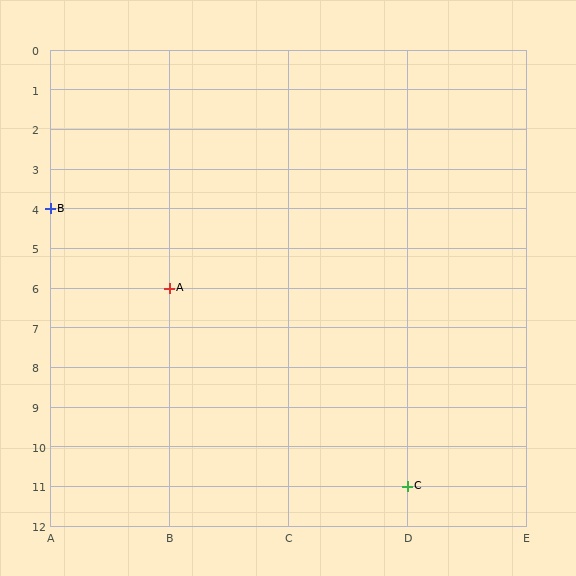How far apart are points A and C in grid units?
Points A and C are 2 columns and 5 rows apart (about 5.4 grid units diagonally).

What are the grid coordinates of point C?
Point C is at grid coordinates (D, 11).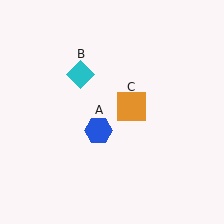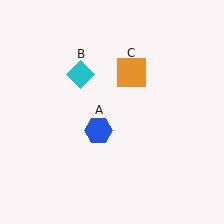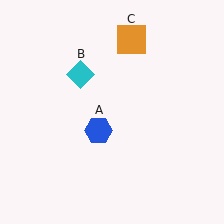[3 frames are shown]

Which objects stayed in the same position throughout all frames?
Blue hexagon (object A) and cyan diamond (object B) remained stationary.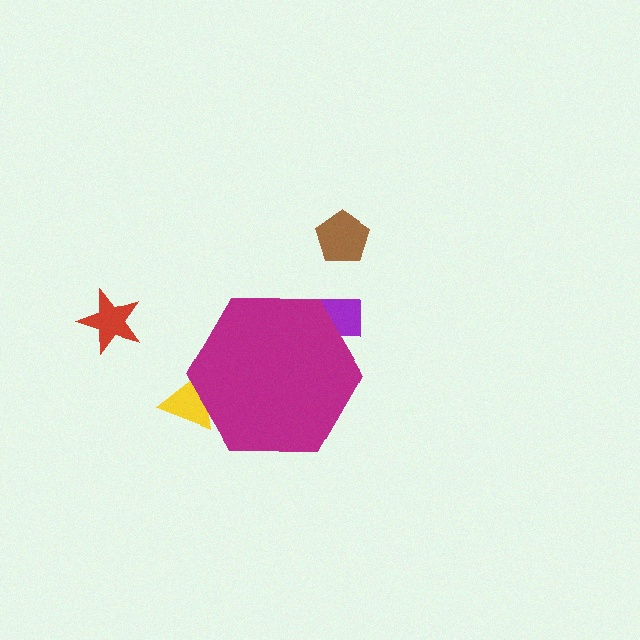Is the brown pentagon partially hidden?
No, the brown pentagon is fully visible.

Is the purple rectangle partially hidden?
Yes, the purple rectangle is partially hidden behind the magenta hexagon.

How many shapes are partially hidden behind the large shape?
2 shapes are partially hidden.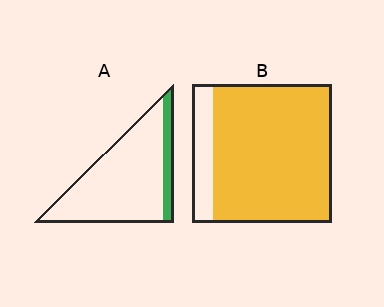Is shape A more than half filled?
No.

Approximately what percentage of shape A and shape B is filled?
A is approximately 15% and B is approximately 85%.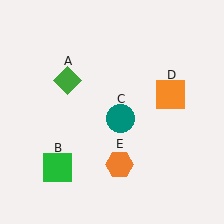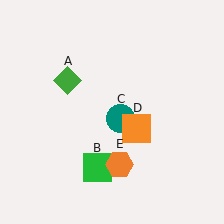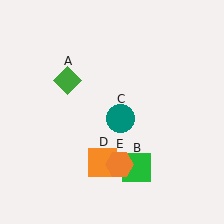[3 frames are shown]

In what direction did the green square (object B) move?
The green square (object B) moved right.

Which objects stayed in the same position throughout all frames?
Green diamond (object A) and teal circle (object C) and orange hexagon (object E) remained stationary.